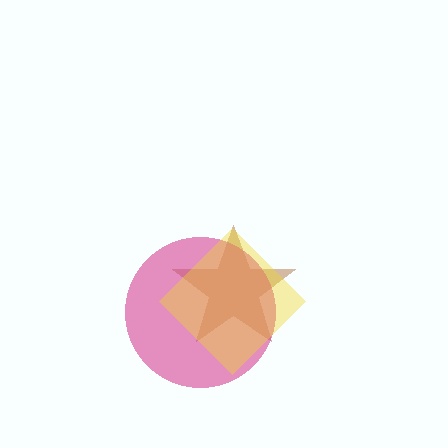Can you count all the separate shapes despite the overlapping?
Yes, there are 3 separate shapes.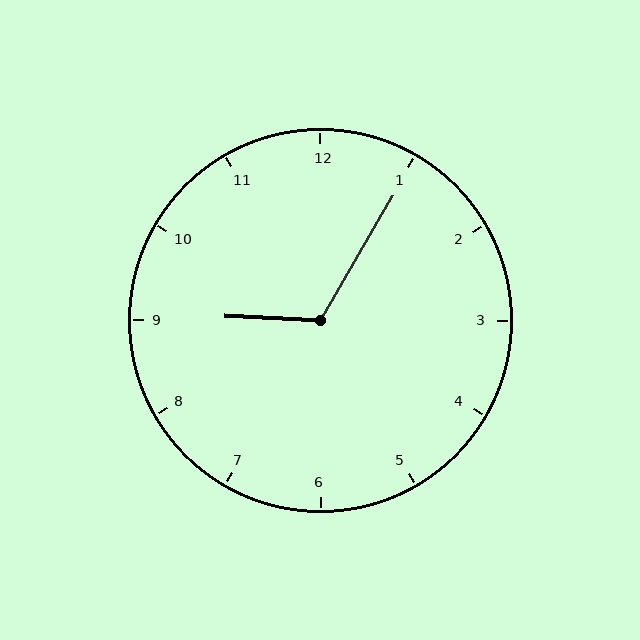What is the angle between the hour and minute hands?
Approximately 118 degrees.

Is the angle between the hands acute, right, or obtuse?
It is obtuse.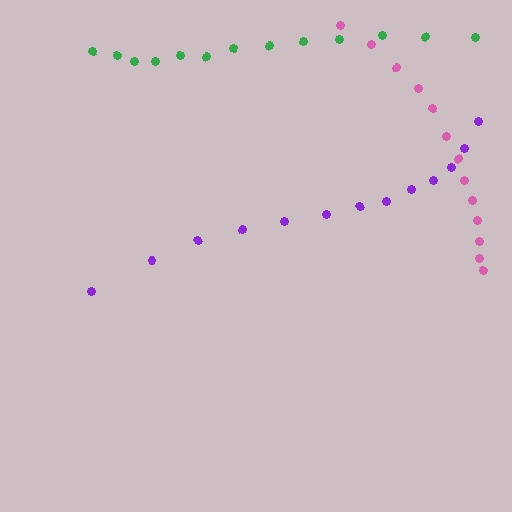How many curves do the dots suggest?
There are 3 distinct paths.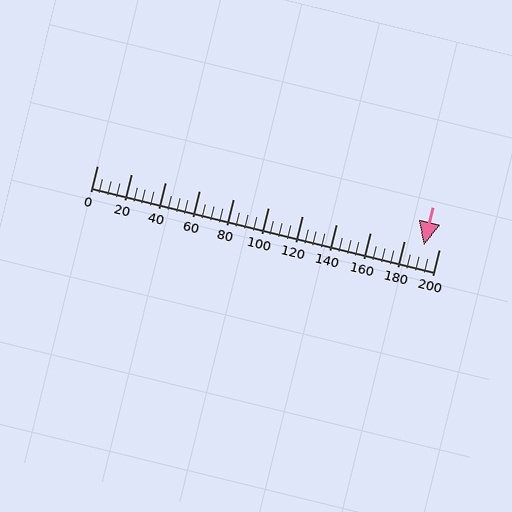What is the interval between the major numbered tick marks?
The major tick marks are spaced 20 units apart.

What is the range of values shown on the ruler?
The ruler shows values from 0 to 200.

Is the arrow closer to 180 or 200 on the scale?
The arrow is closer to 200.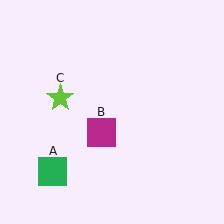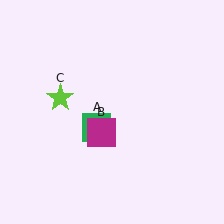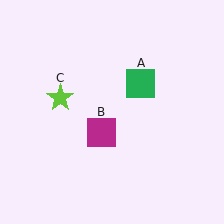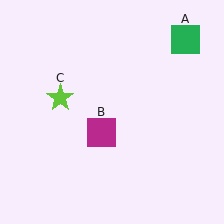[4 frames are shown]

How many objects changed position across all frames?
1 object changed position: green square (object A).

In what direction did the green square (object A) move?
The green square (object A) moved up and to the right.